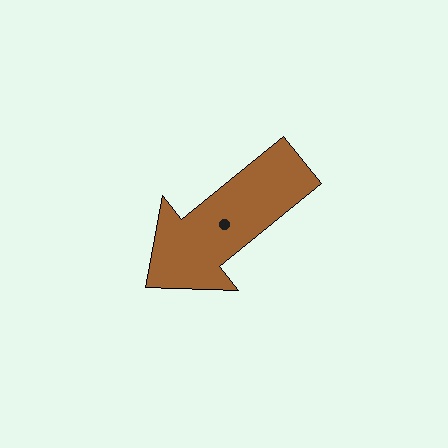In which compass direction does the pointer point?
Southwest.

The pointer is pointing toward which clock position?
Roughly 8 o'clock.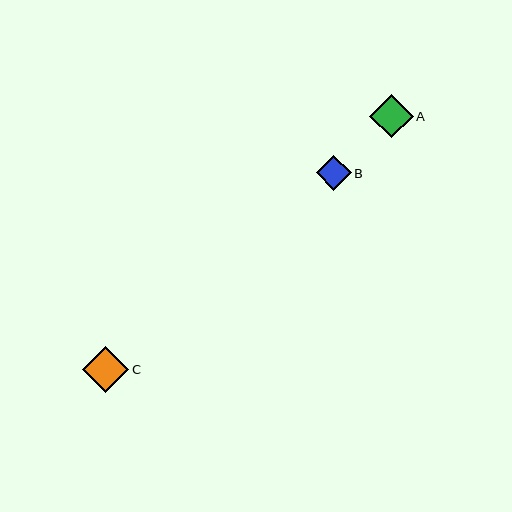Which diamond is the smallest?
Diamond B is the smallest with a size of approximately 35 pixels.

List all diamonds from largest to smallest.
From largest to smallest: C, A, B.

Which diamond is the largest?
Diamond C is the largest with a size of approximately 46 pixels.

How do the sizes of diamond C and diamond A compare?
Diamond C and diamond A are approximately the same size.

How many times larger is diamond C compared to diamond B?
Diamond C is approximately 1.3 times the size of diamond B.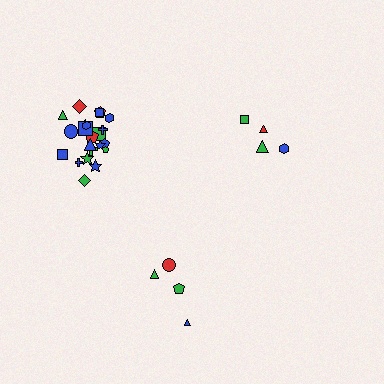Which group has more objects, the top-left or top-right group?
The top-left group.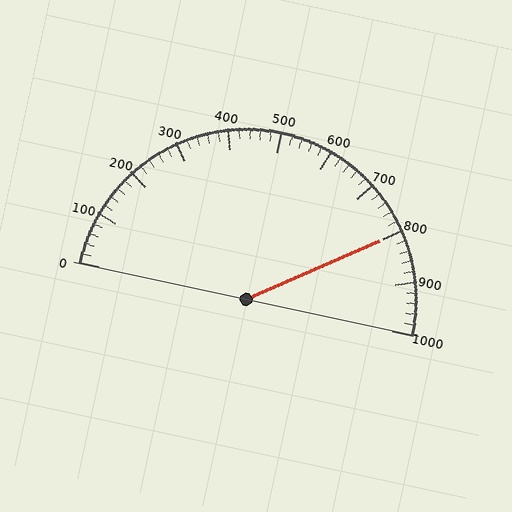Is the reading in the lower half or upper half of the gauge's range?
The reading is in the upper half of the range (0 to 1000).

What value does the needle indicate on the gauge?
The needle indicates approximately 800.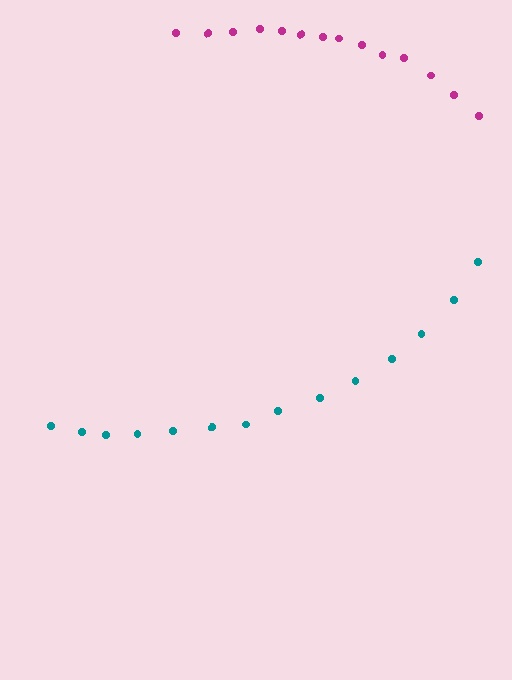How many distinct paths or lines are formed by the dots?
There are 2 distinct paths.